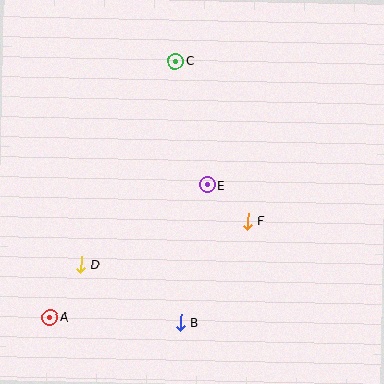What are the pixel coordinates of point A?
Point A is at (50, 317).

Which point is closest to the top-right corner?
Point C is closest to the top-right corner.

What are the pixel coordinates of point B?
Point B is at (181, 323).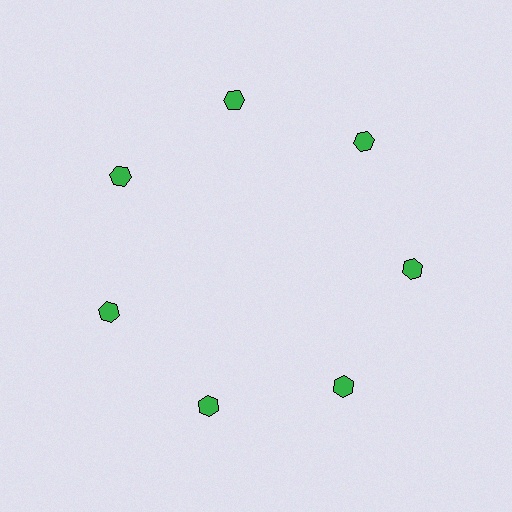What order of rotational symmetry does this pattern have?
This pattern has 7-fold rotational symmetry.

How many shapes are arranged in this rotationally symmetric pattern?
There are 7 shapes, arranged in 7 groups of 1.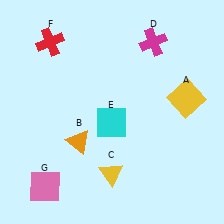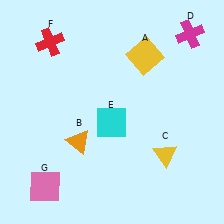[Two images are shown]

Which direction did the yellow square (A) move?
The yellow square (A) moved up.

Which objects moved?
The objects that moved are: the yellow square (A), the yellow triangle (C), the magenta cross (D).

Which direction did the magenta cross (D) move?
The magenta cross (D) moved right.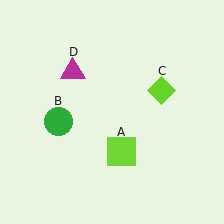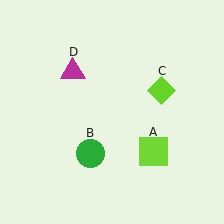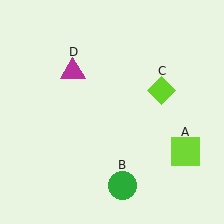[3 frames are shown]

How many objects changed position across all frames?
2 objects changed position: lime square (object A), green circle (object B).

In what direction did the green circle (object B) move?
The green circle (object B) moved down and to the right.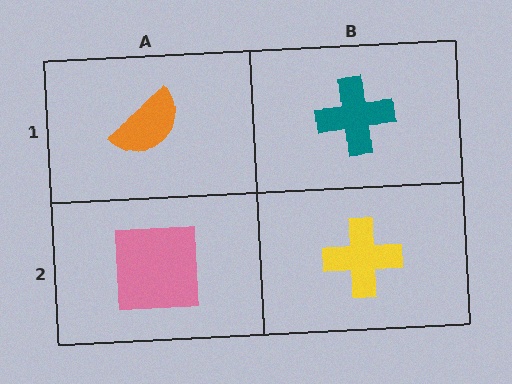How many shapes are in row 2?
2 shapes.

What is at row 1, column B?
A teal cross.